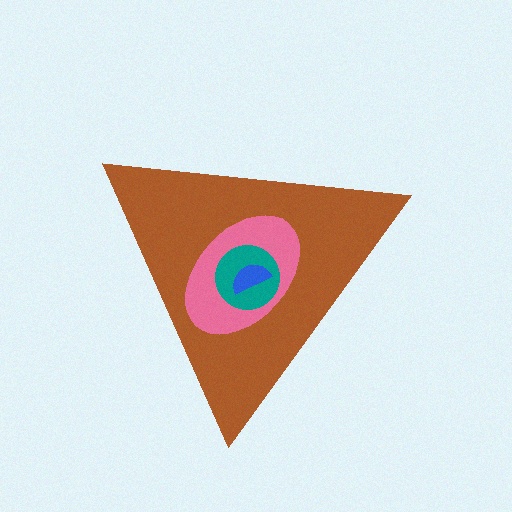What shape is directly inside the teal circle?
The blue semicircle.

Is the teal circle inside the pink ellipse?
Yes.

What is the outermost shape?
The brown triangle.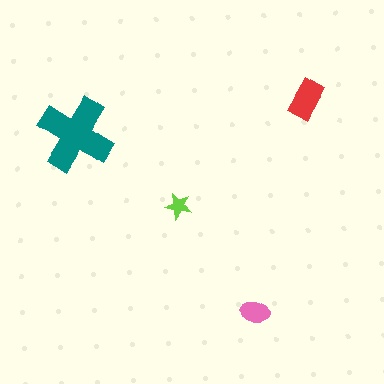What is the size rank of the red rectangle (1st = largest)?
2nd.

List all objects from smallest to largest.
The lime star, the pink ellipse, the red rectangle, the teal cross.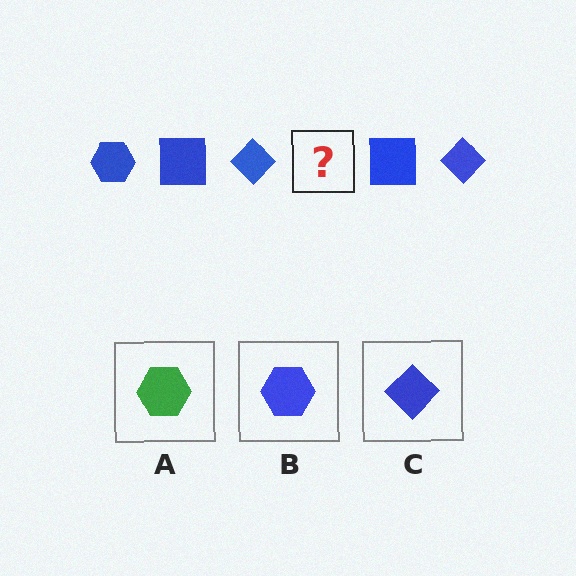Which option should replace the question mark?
Option B.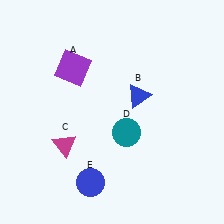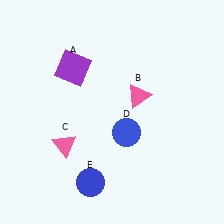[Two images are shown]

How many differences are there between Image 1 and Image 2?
There are 3 differences between the two images.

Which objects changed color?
B changed from blue to pink. C changed from magenta to pink. D changed from teal to blue.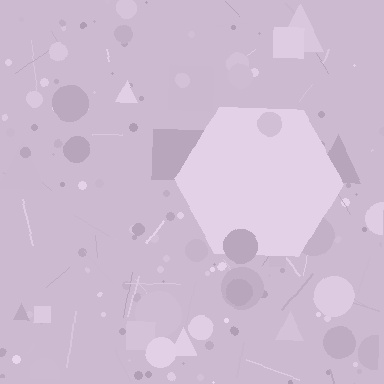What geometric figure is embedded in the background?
A hexagon is embedded in the background.